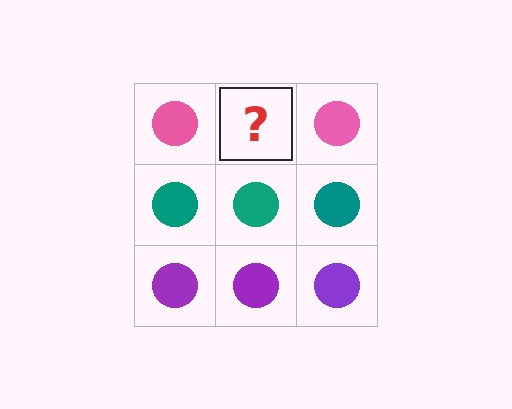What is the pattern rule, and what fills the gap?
The rule is that each row has a consistent color. The gap should be filled with a pink circle.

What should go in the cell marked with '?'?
The missing cell should contain a pink circle.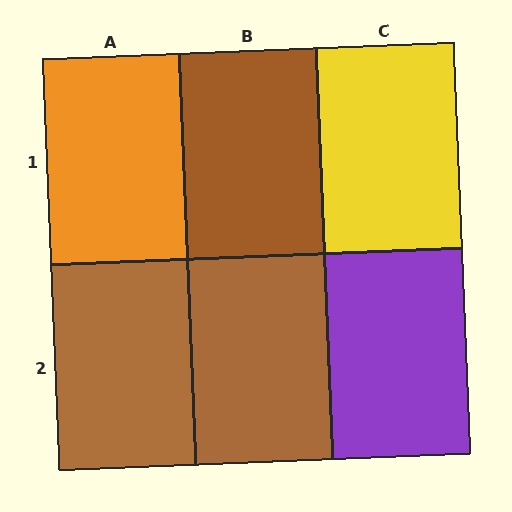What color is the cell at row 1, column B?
Brown.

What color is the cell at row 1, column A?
Orange.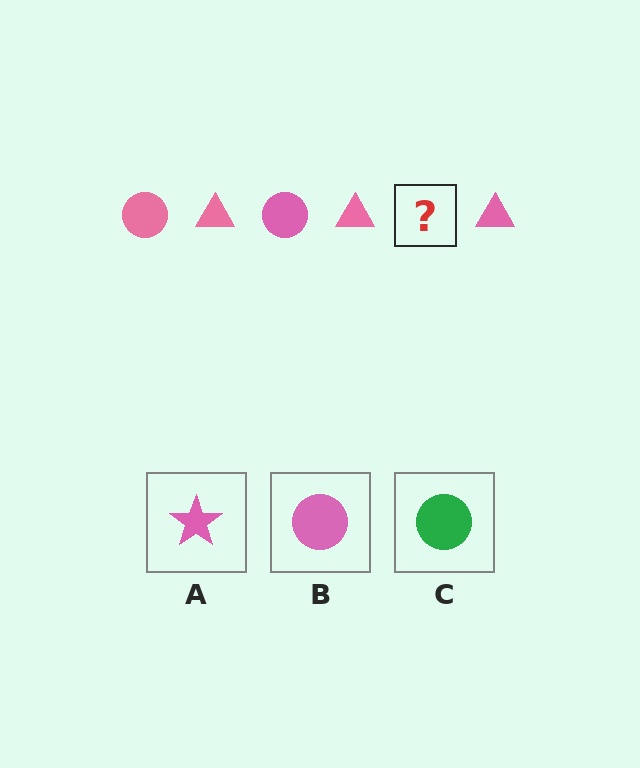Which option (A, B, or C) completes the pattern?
B.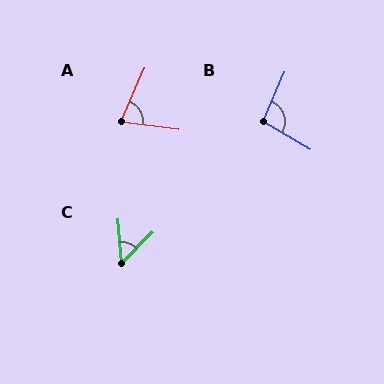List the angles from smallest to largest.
C (50°), A (74°), B (97°).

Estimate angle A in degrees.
Approximately 74 degrees.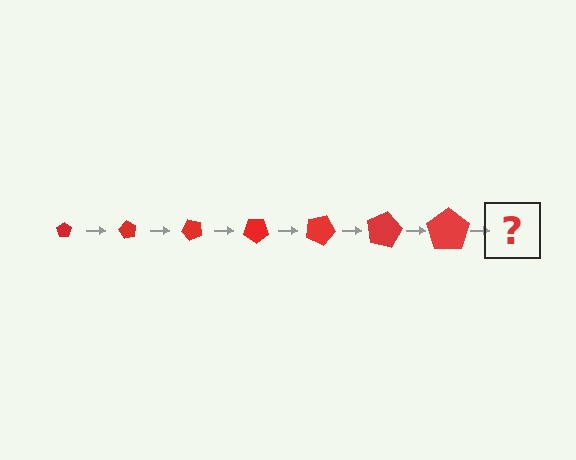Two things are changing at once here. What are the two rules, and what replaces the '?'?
The two rules are that the pentagon grows larger each step and it rotates 60 degrees each step. The '?' should be a pentagon, larger than the previous one and rotated 420 degrees from the start.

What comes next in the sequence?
The next element should be a pentagon, larger than the previous one and rotated 420 degrees from the start.